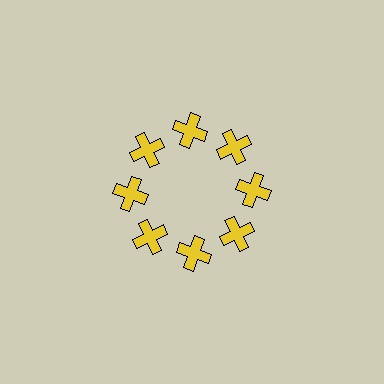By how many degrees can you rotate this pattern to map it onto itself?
The pattern maps onto itself every 45 degrees of rotation.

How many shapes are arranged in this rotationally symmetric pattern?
There are 8 shapes, arranged in 8 groups of 1.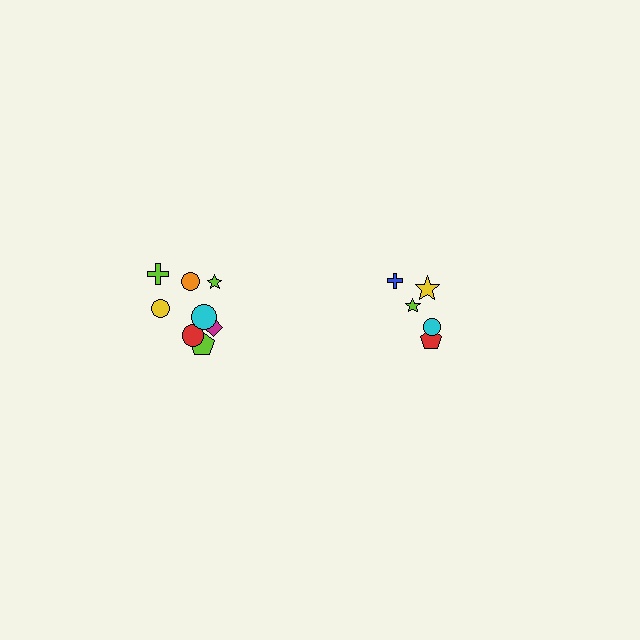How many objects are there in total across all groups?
There are 13 objects.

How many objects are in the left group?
There are 8 objects.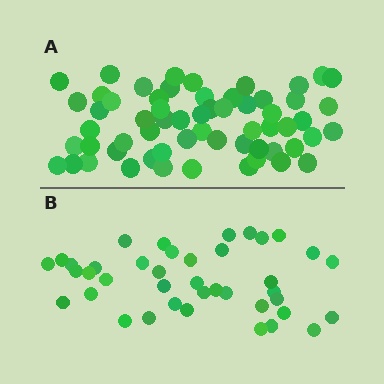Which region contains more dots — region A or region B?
Region A (the top region) has more dots.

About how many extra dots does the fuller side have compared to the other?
Region A has approximately 20 more dots than region B.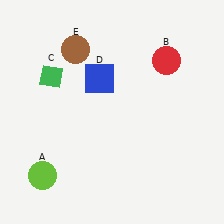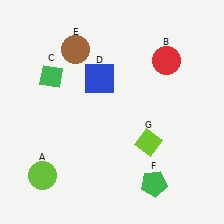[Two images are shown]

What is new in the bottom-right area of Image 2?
A green pentagon (F) was added in the bottom-right area of Image 2.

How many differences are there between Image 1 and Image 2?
There are 2 differences between the two images.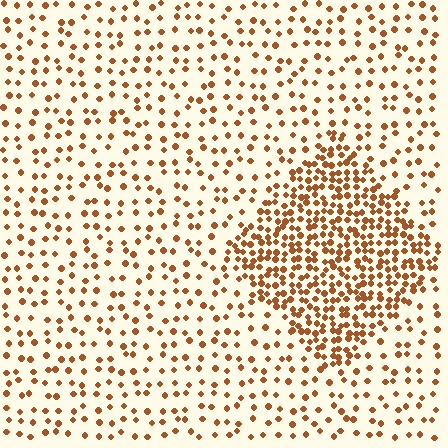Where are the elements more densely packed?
The elements are more densely packed inside the diamond boundary.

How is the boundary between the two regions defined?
The boundary is defined by a change in element density (approximately 2.6x ratio). All elements are the same color, size, and shape.